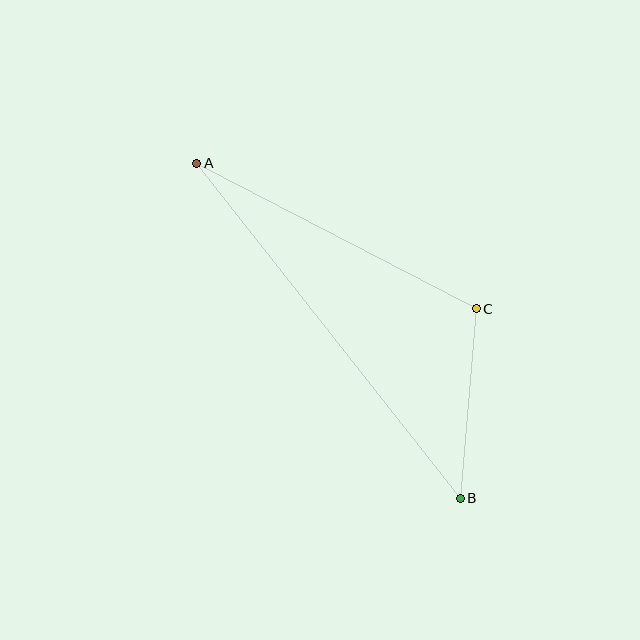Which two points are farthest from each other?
Points A and B are farthest from each other.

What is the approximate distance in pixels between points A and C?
The distance between A and C is approximately 315 pixels.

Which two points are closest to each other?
Points B and C are closest to each other.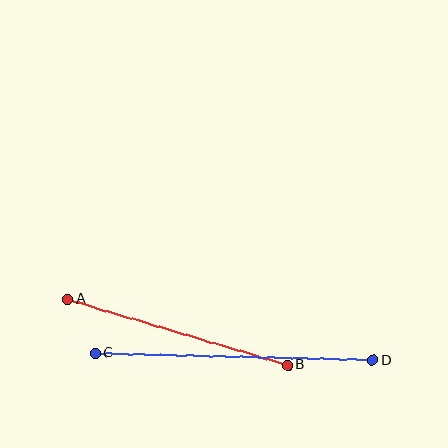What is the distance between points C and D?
The distance is approximately 278 pixels.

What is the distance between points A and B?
The distance is approximately 230 pixels.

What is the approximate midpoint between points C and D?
The midpoint is at approximately (234, 357) pixels.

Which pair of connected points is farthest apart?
Points C and D are farthest apart.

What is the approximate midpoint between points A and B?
The midpoint is at approximately (178, 332) pixels.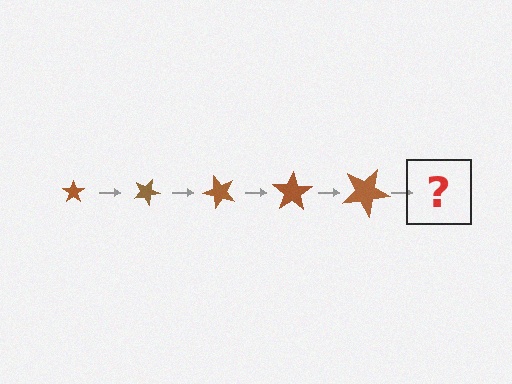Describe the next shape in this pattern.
It should be a star, larger than the previous one and rotated 125 degrees from the start.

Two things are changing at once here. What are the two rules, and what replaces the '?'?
The two rules are that the star grows larger each step and it rotates 25 degrees each step. The '?' should be a star, larger than the previous one and rotated 125 degrees from the start.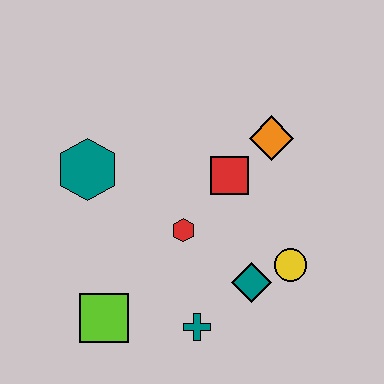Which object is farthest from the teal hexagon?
The yellow circle is farthest from the teal hexagon.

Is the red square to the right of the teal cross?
Yes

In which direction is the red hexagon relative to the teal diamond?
The red hexagon is to the left of the teal diamond.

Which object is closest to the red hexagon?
The red square is closest to the red hexagon.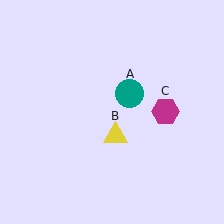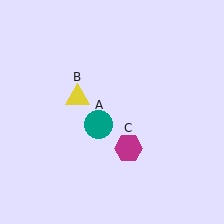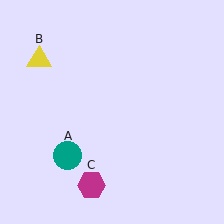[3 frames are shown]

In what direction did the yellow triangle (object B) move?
The yellow triangle (object B) moved up and to the left.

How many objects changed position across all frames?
3 objects changed position: teal circle (object A), yellow triangle (object B), magenta hexagon (object C).